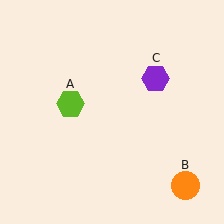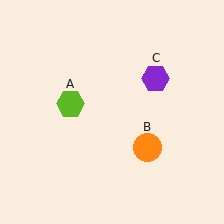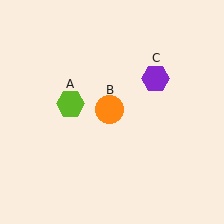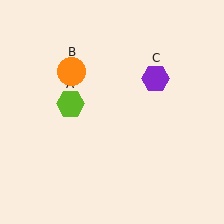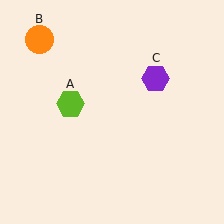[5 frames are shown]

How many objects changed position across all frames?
1 object changed position: orange circle (object B).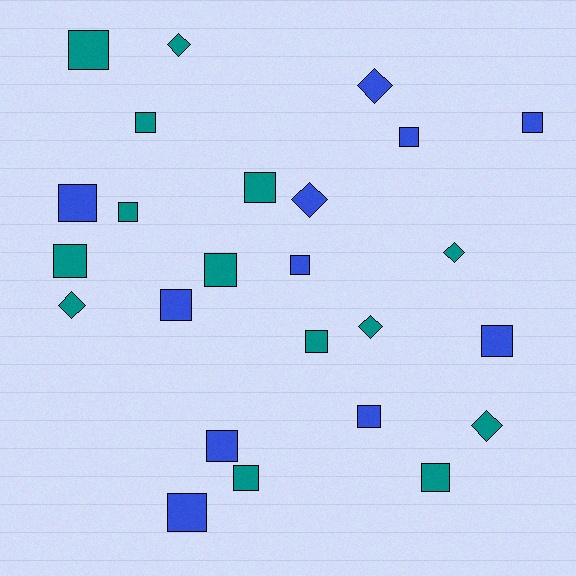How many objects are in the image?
There are 25 objects.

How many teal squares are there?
There are 9 teal squares.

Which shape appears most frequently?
Square, with 18 objects.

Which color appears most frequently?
Teal, with 14 objects.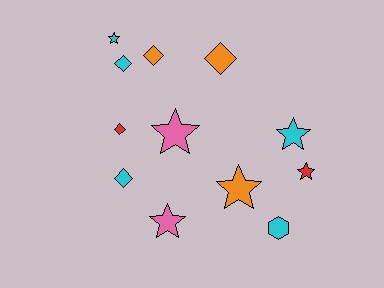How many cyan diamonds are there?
There are 2 cyan diamonds.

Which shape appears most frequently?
Star, with 6 objects.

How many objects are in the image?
There are 12 objects.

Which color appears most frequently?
Cyan, with 5 objects.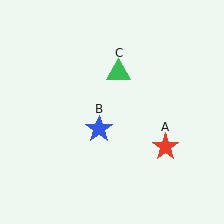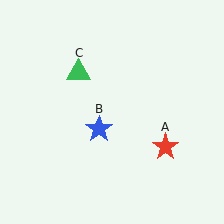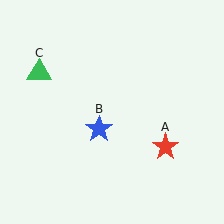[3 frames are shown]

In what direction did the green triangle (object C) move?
The green triangle (object C) moved left.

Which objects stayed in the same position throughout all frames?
Red star (object A) and blue star (object B) remained stationary.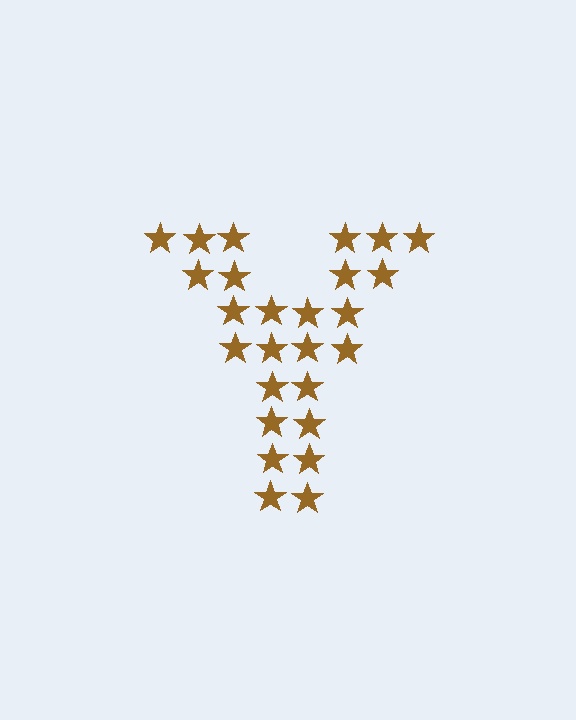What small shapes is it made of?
It is made of small stars.